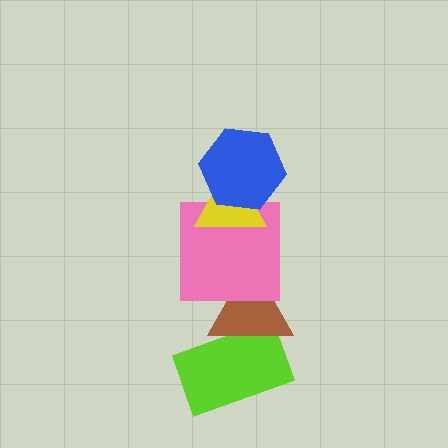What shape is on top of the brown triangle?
The pink square is on top of the brown triangle.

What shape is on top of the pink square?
The yellow triangle is on top of the pink square.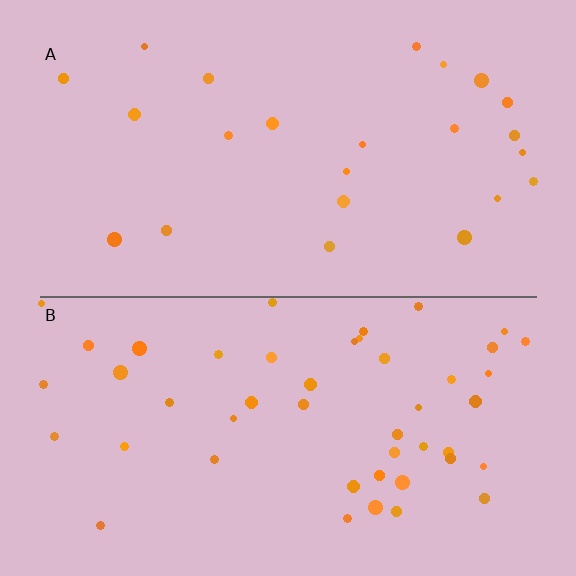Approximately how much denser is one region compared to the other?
Approximately 2.0× — region B over region A.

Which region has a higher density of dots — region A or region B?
B (the bottom).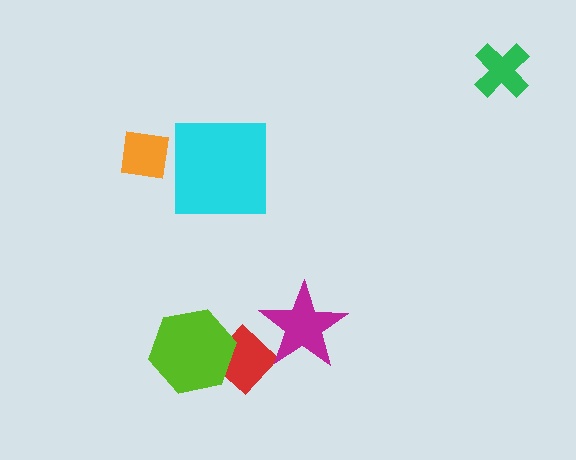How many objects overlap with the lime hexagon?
1 object overlaps with the lime hexagon.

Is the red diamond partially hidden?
Yes, it is partially covered by another shape.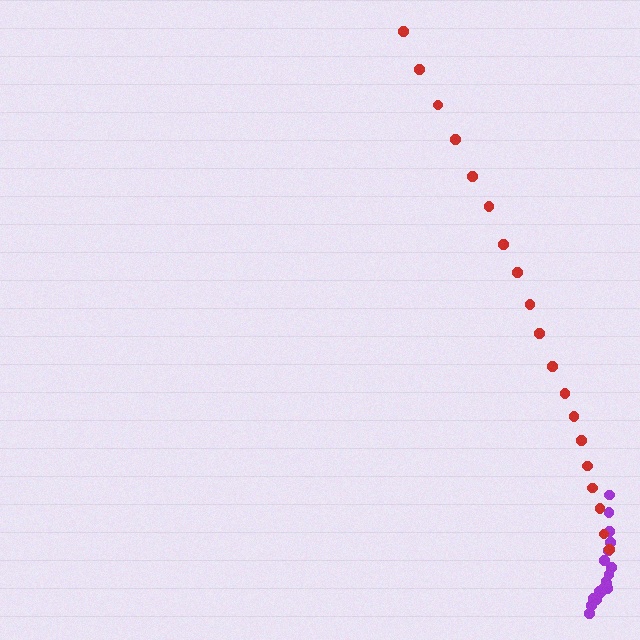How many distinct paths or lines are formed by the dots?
There are 2 distinct paths.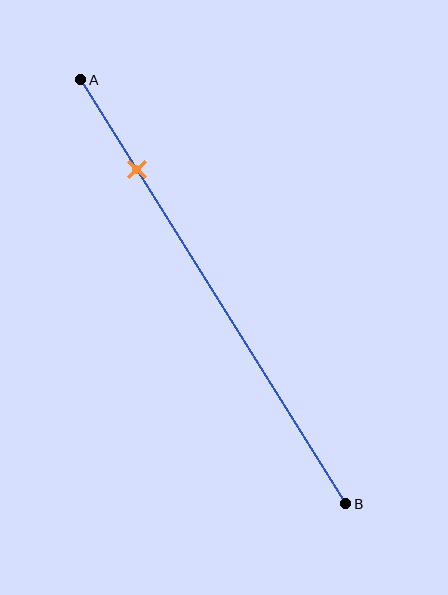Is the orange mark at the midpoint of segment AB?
No, the mark is at about 20% from A, not at the 50% midpoint.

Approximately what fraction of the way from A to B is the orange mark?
The orange mark is approximately 20% of the way from A to B.